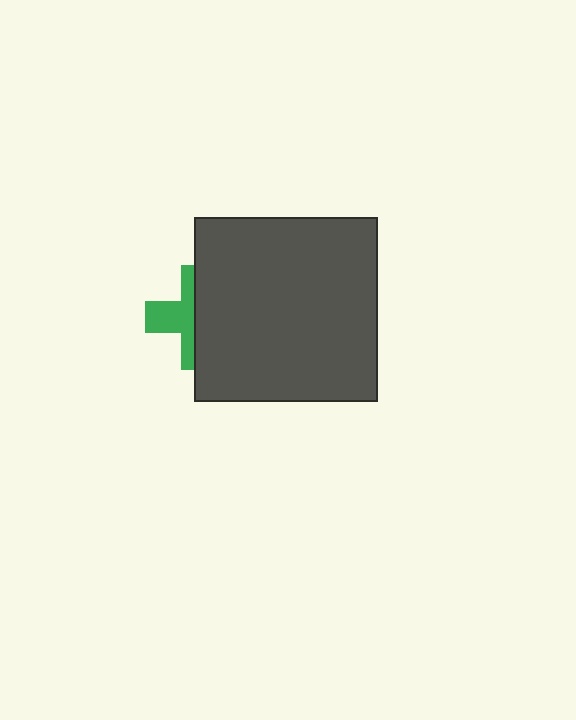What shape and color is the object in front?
The object in front is a dark gray rectangle.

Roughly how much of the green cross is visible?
A small part of it is visible (roughly 43%).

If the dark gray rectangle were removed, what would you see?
You would see the complete green cross.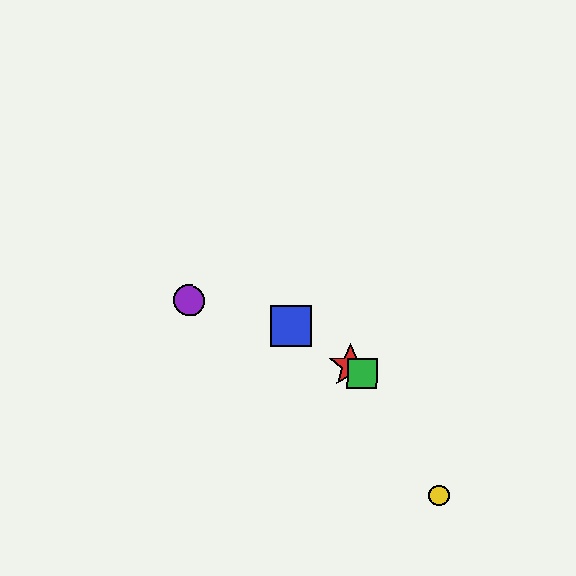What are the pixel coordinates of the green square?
The green square is at (362, 374).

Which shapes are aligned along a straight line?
The red star, the blue square, the green square are aligned along a straight line.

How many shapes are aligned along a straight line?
3 shapes (the red star, the blue square, the green square) are aligned along a straight line.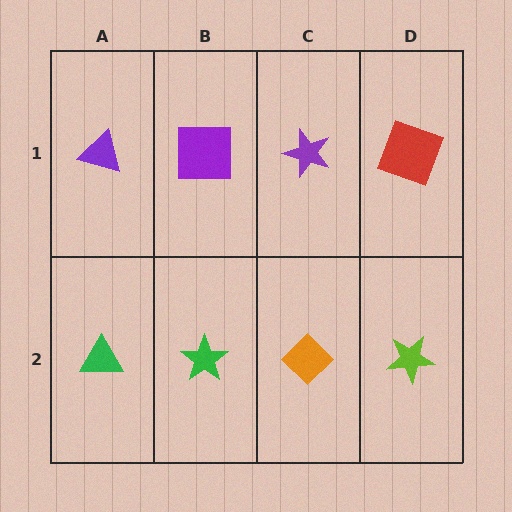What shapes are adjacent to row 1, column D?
A lime star (row 2, column D), a purple star (row 1, column C).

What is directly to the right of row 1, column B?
A purple star.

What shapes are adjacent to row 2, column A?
A purple triangle (row 1, column A), a green star (row 2, column B).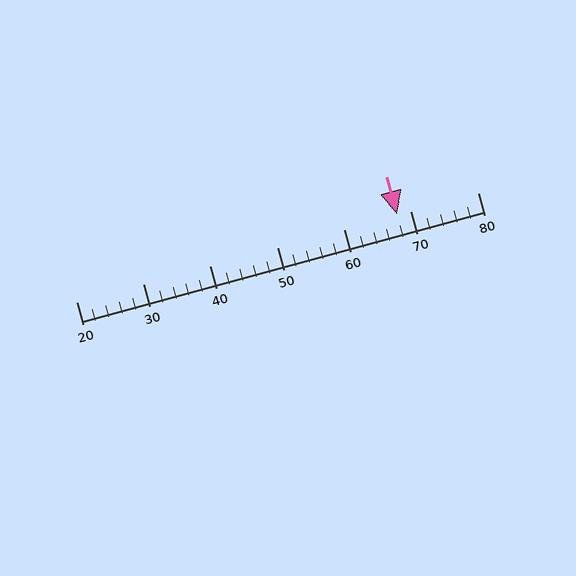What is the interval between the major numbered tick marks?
The major tick marks are spaced 10 units apart.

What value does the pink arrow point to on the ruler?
The pink arrow points to approximately 68.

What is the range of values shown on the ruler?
The ruler shows values from 20 to 80.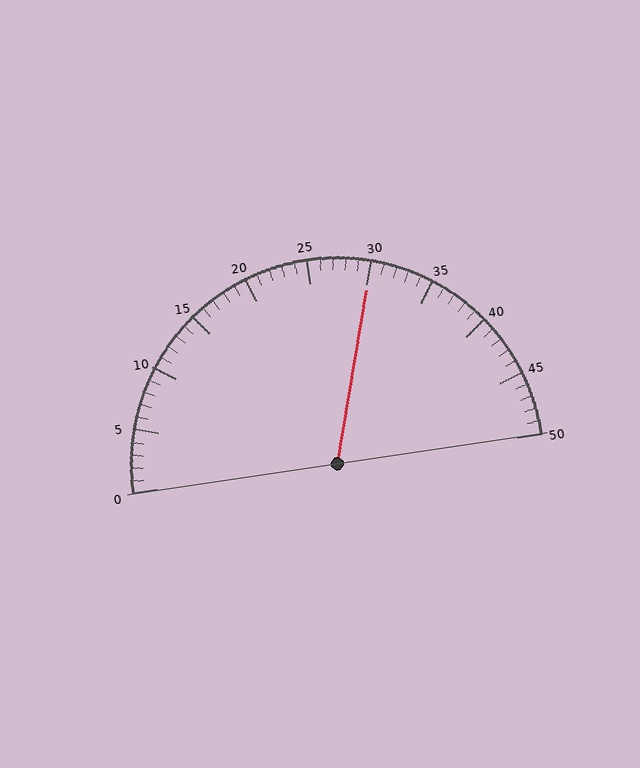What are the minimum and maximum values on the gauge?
The gauge ranges from 0 to 50.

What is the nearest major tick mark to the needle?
The nearest major tick mark is 30.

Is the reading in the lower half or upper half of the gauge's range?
The reading is in the upper half of the range (0 to 50).